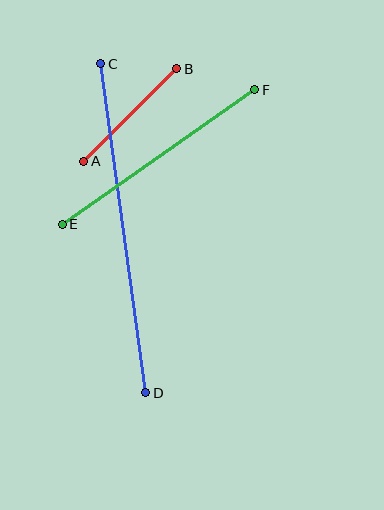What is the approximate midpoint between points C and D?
The midpoint is at approximately (123, 228) pixels.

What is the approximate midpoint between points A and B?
The midpoint is at approximately (130, 115) pixels.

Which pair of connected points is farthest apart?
Points C and D are farthest apart.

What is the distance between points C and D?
The distance is approximately 332 pixels.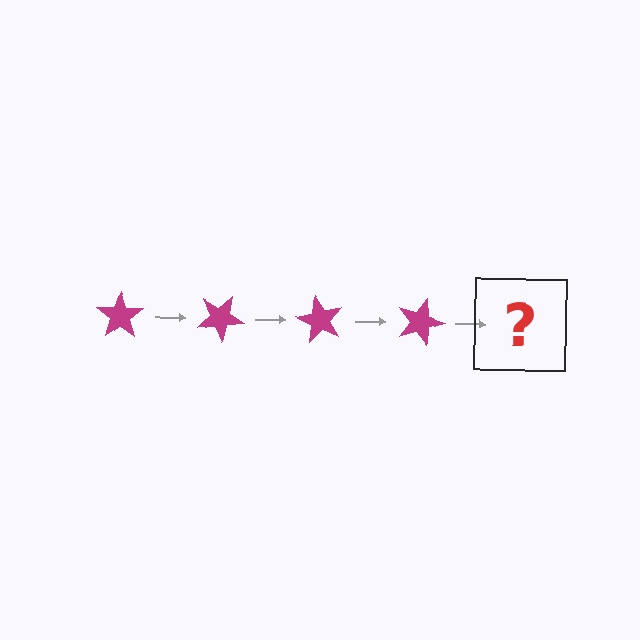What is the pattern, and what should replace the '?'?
The pattern is that the star rotates 30 degrees each step. The '?' should be a magenta star rotated 120 degrees.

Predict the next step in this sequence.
The next step is a magenta star rotated 120 degrees.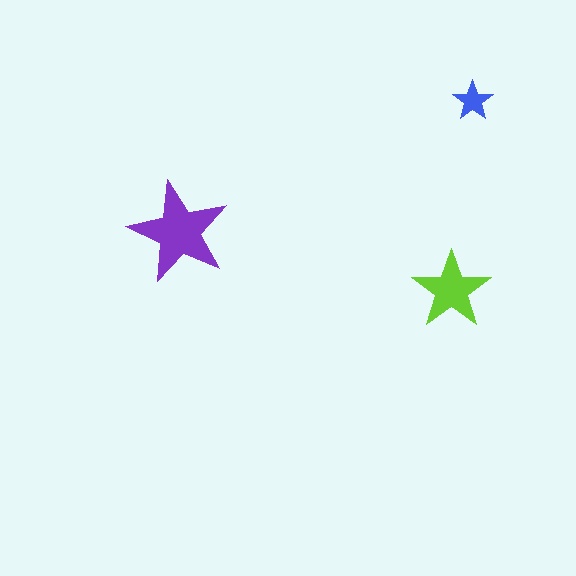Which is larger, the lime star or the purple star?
The purple one.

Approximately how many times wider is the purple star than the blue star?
About 2.5 times wider.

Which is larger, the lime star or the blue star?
The lime one.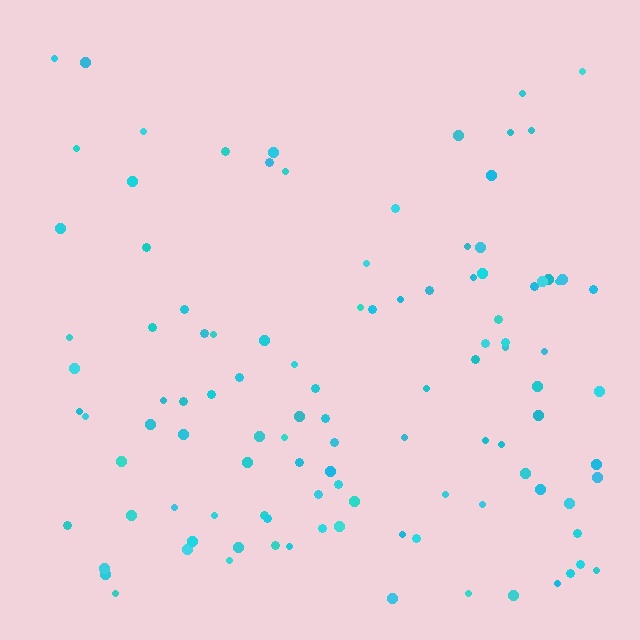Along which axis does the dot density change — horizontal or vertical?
Vertical.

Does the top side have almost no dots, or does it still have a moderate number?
Still a moderate number, just noticeably fewer than the bottom.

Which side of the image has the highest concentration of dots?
The bottom.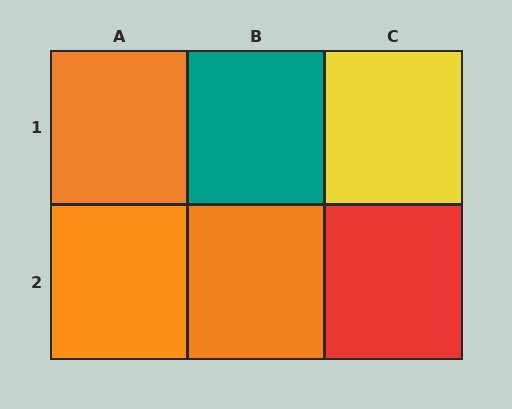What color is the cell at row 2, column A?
Orange.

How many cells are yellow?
1 cell is yellow.